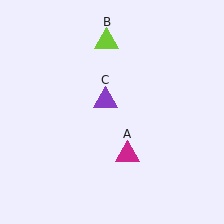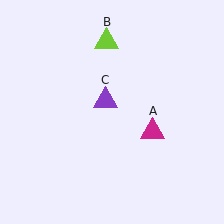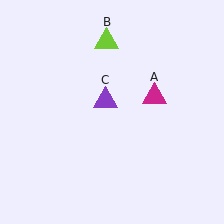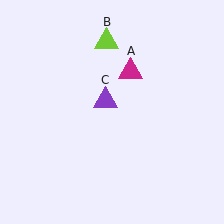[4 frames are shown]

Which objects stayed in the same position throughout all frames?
Lime triangle (object B) and purple triangle (object C) remained stationary.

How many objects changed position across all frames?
1 object changed position: magenta triangle (object A).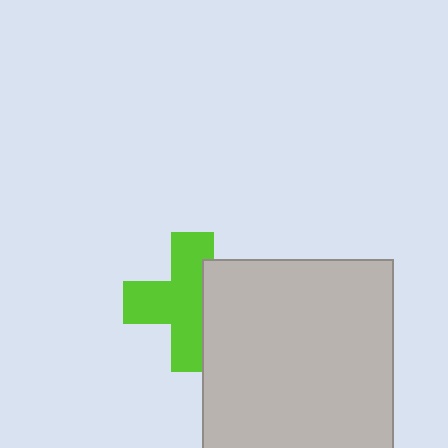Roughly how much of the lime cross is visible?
Most of it is visible (roughly 66%).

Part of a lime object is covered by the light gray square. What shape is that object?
It is a cross.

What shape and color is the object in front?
The object in front is a light gray square.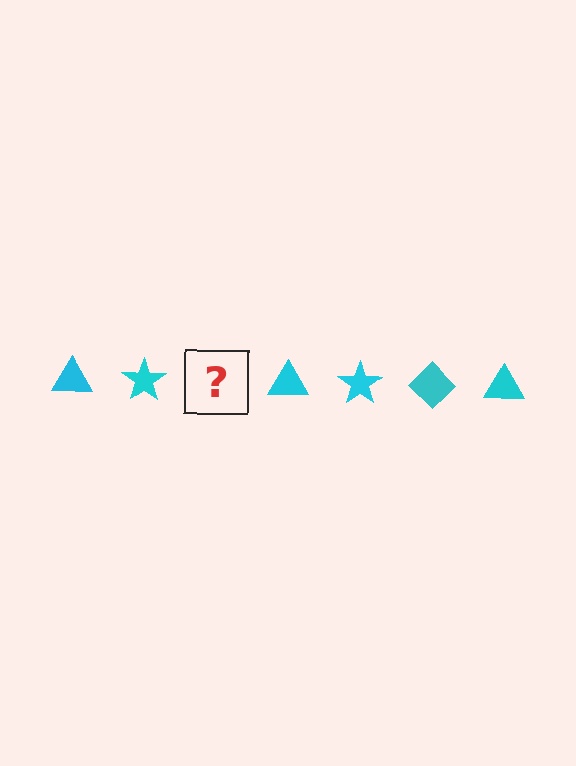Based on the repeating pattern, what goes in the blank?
The blank should be a cyan diamond.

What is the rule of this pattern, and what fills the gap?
The rule is that the pattern cycles through triangle, star, diamond shapes in cyan. The gap should be filled with a cyan diamond.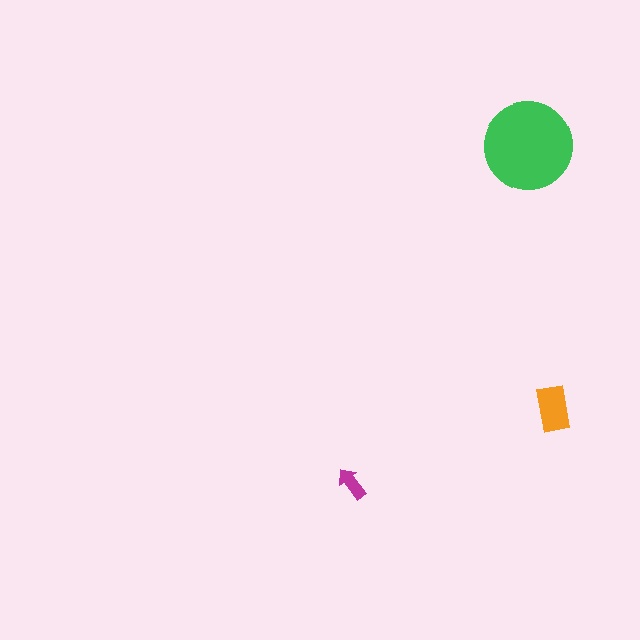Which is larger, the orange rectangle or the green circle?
The green circle.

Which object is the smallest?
The magenta arrow.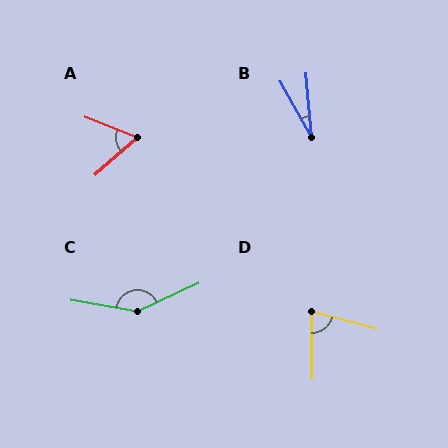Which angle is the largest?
C, at approximately 145 degrees.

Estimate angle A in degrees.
Approximately 62 degrees.